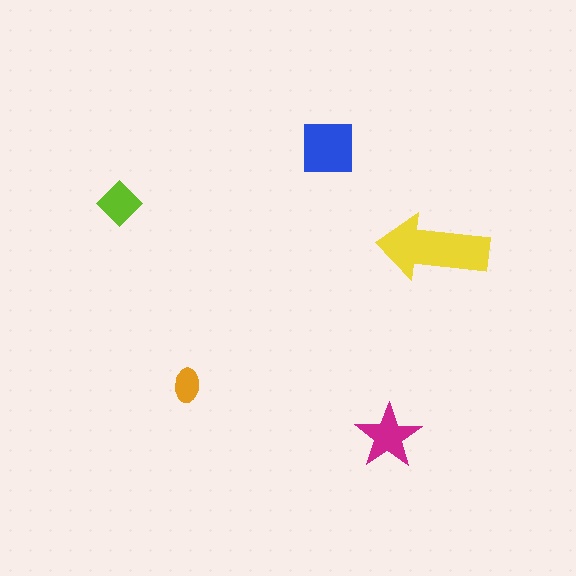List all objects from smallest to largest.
The orange ellipse, the lime diamond, the magenta star, the blue square, the yellow arrow.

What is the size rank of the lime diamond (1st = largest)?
4th.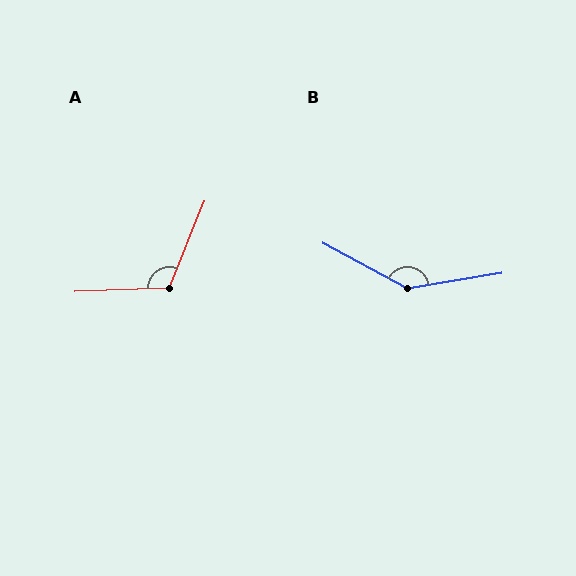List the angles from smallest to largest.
A (114°), B (143°).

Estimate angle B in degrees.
Approximately 143 degrees.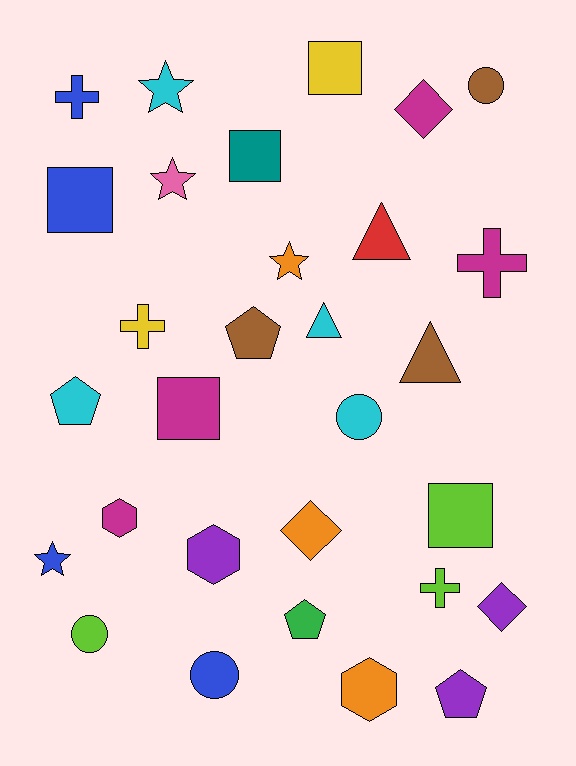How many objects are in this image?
There are 30 objects.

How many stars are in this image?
There are 4 stars.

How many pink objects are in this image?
There is 1 pink object.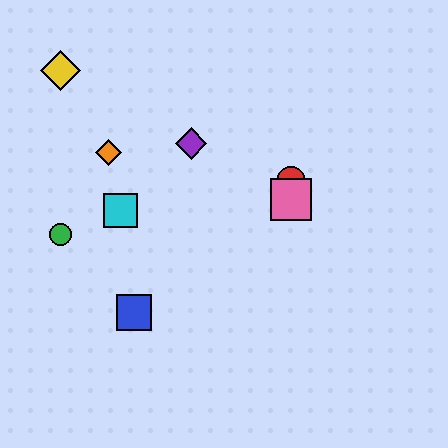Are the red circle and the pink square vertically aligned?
Yes, both are at x≈291.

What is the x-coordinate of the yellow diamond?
The yellow diamond is at x≈60.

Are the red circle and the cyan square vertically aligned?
No, the red circle is at x≈291 and the cyan square is at x≈121.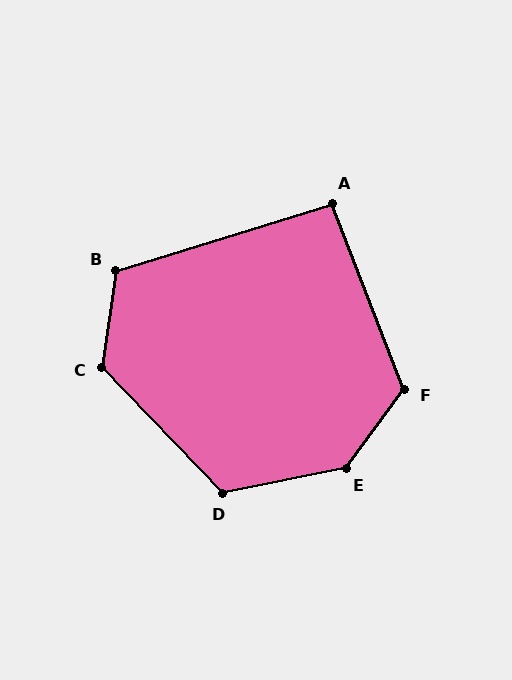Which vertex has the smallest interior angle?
A, at approximately 94 degrees.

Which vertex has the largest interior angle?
E, at approximately 138 degrees.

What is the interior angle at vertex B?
Approximately 115 degrees (obtuse).